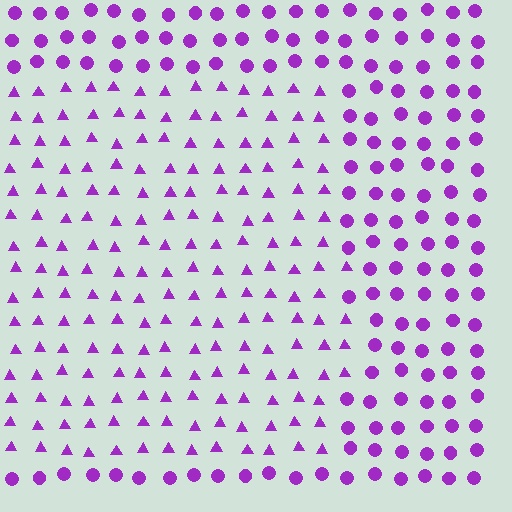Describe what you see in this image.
The image is filled with small purple elements arranged in a uniform grid. A rectangle-shaped region contains triangles, while the surrounding area contains circles. The boundary is defined purely by the change in element shape.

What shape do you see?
I see a rectangle.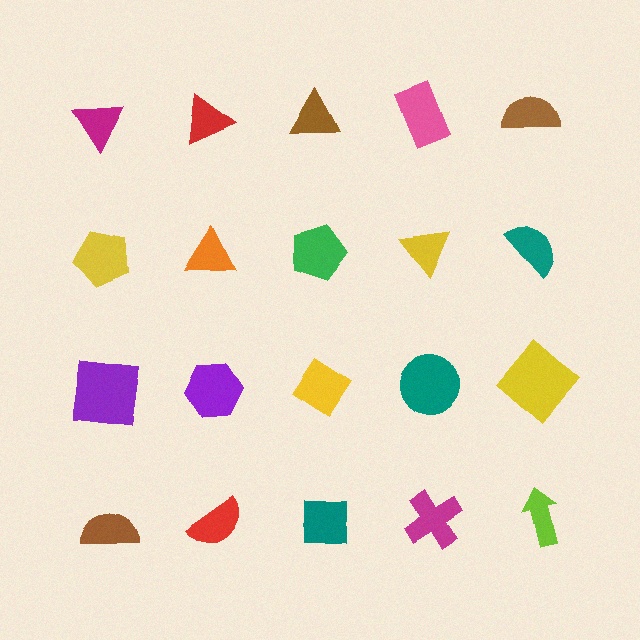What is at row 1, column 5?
A brown semicircle.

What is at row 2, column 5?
A teal semicircle.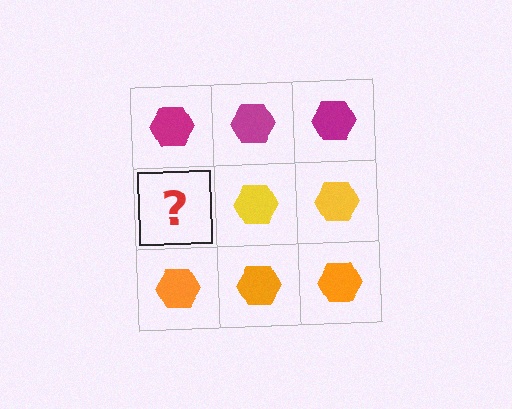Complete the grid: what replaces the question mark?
The question mark should be replaced with a yellow hexagon.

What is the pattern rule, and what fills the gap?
The rule is that each row has a consistent color. The gap should be filled with a yellow hexagon.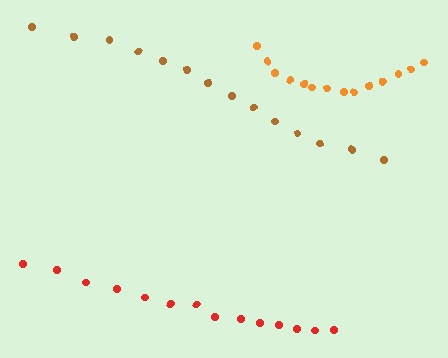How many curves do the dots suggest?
There are 3 distinct paths.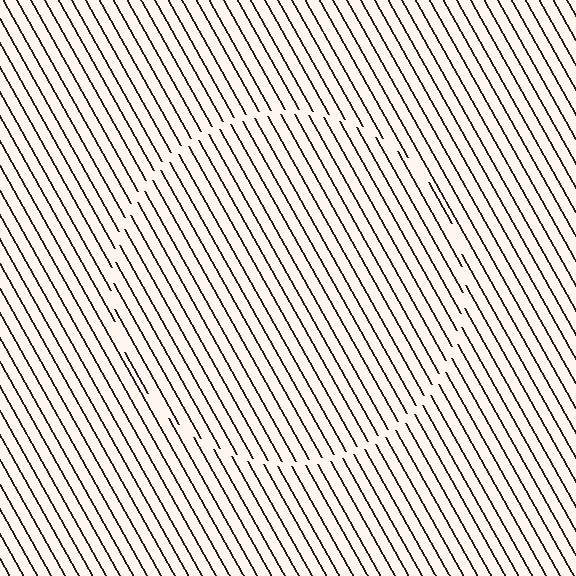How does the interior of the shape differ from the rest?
The interior of the shape contains the same grating, shifted by half a period — the contour is defined by the phase discontinuity where line-ends from the inner and outer gratings abut.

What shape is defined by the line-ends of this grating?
An illusory circle. The interior of the shape contains the same grating, shifted by half a period — the contour is defined by the phase discontinuity where line-ends from the inner and outer gratings abut.